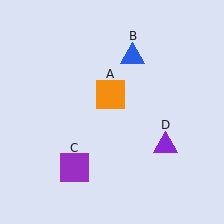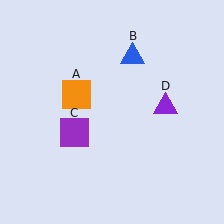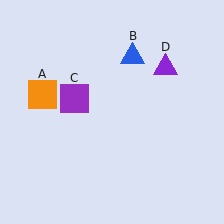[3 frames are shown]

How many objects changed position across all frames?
3 objects changed position: orange square (object A), purple square (object C), purple triangle (object D).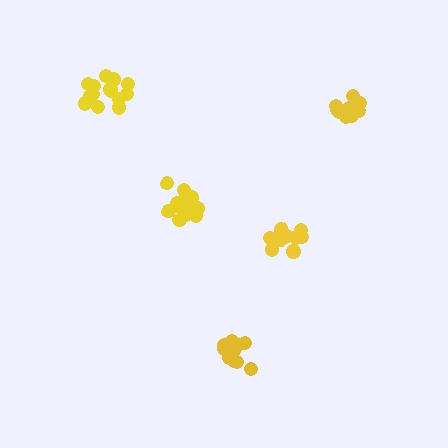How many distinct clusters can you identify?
There are 5 distinct clusters.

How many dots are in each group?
Group 1: 11 dots, Group 2: 14 dots, Group 3: 15 dots, Group 4: 13 dots, Group 5: 13 dots (66 total).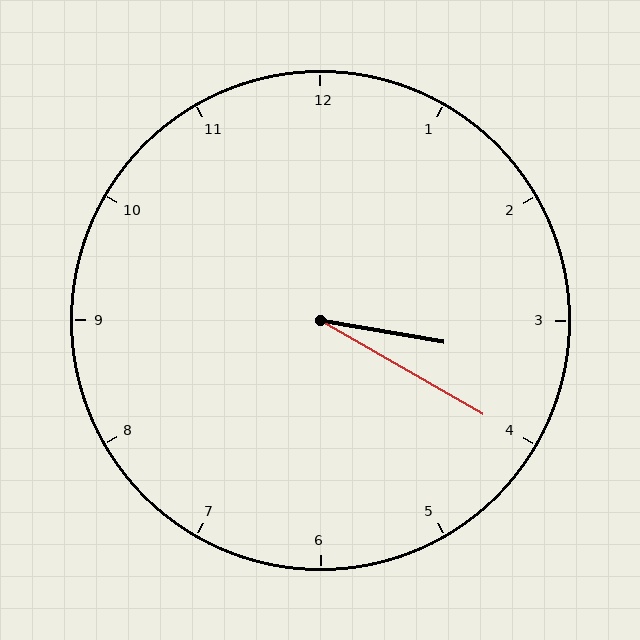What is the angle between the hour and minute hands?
Approximately 20 degrees.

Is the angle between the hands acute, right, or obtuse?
It is acute.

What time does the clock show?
3:20.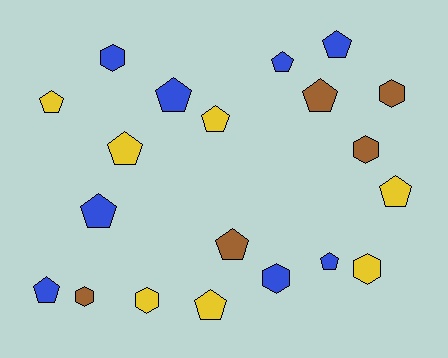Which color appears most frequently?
Blue, with 8 objects.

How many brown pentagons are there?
There are 2 brown pentagons.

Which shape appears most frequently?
Pentagon, with 13 objects.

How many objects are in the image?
There are 20 objects.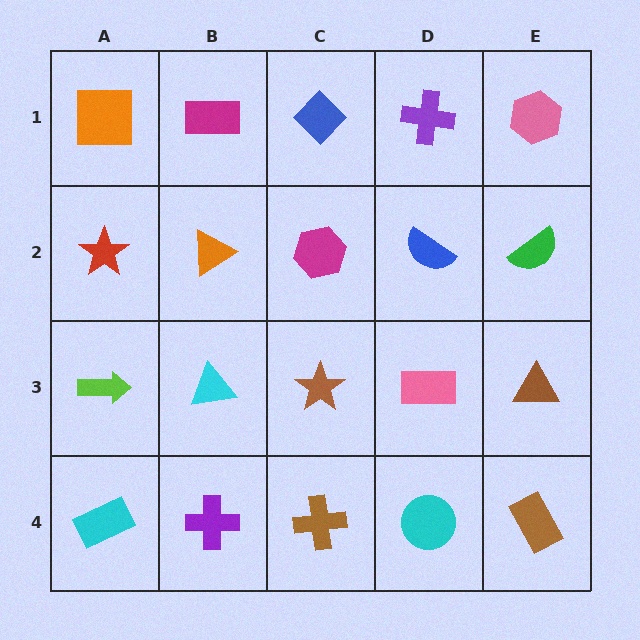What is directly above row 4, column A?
A lime arrow.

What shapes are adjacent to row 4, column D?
A pink rectangle (row 3, column D), a brown cross (row 4, column C), a brown rectangle (row 4, column E).